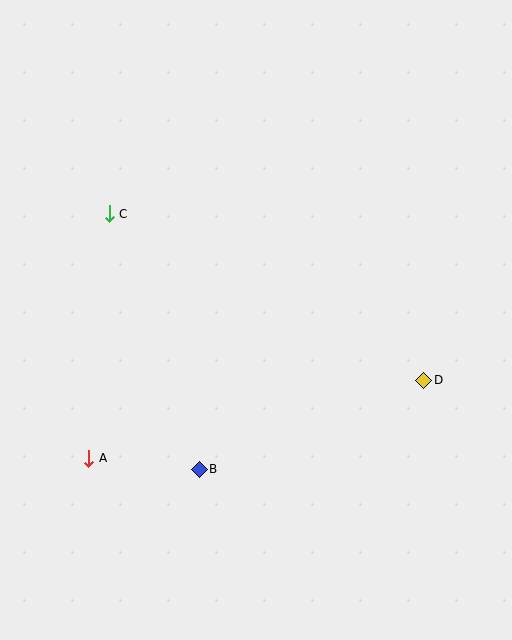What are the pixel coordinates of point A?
Point A is at (89, 458).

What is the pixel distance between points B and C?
The distance between B and C is 271 pixels.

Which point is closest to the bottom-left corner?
Point A is closest to the bottom-left corner.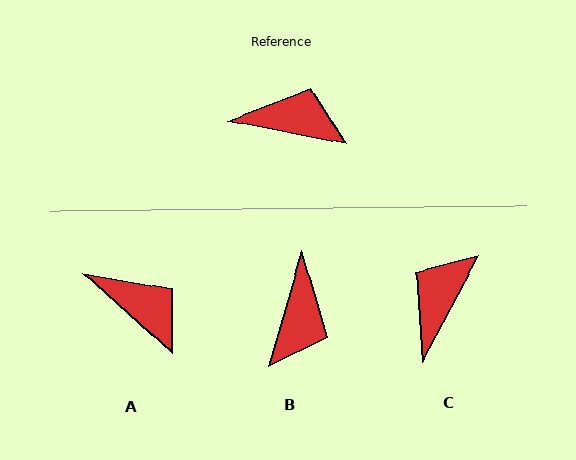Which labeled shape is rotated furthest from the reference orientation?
B, about 95 degrees away.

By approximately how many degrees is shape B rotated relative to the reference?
Approximately 95 degrees clockwise.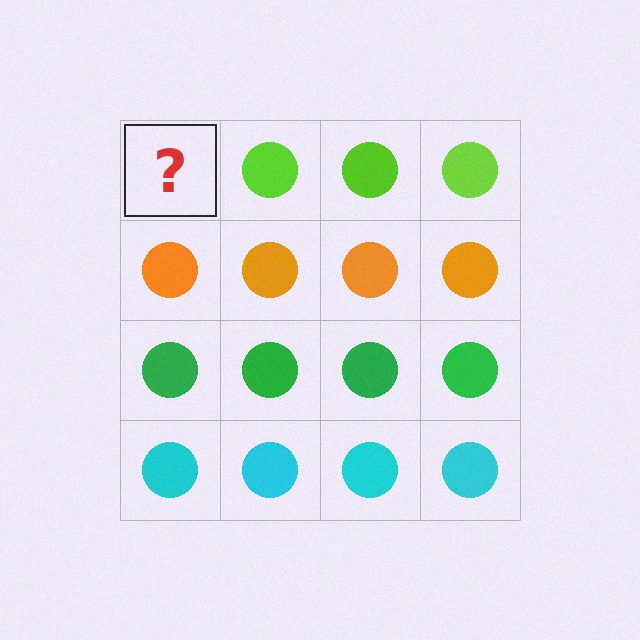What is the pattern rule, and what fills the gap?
The rule is that each row has a consistent color. The gap should be filled with a lime circle.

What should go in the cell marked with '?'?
The missing cell should contain a lime circle.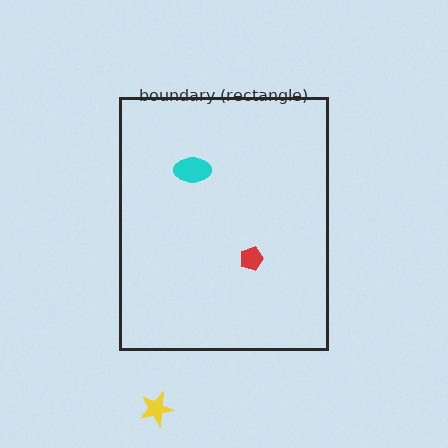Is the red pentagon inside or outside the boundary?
Inside.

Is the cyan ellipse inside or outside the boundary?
Inside.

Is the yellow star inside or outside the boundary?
Outside.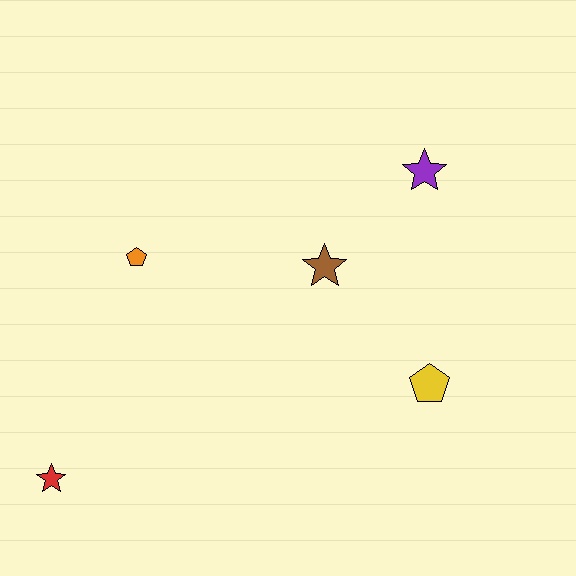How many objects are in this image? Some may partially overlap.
There are 5 objects.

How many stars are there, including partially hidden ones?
There are 3 stars.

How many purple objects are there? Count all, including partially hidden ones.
There is 1 purple object.